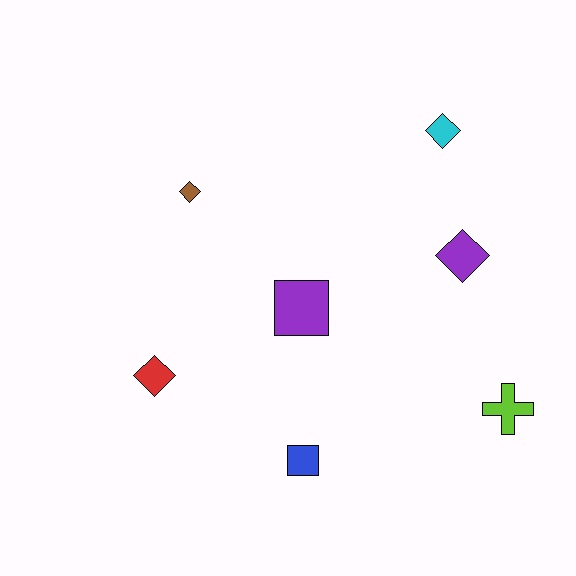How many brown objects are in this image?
There is 1 brown object.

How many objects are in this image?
There are 7 objects.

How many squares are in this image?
There are 2 squares.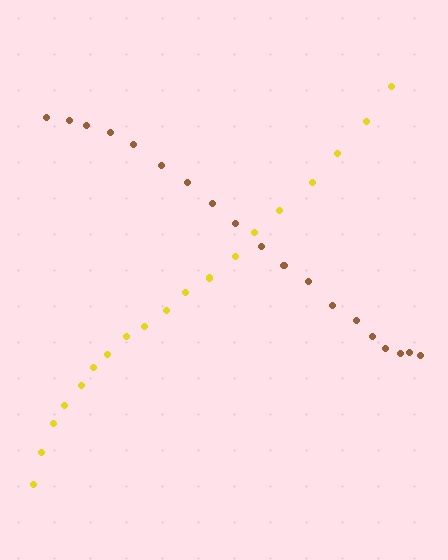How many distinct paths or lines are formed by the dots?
There are 2 distinct paths.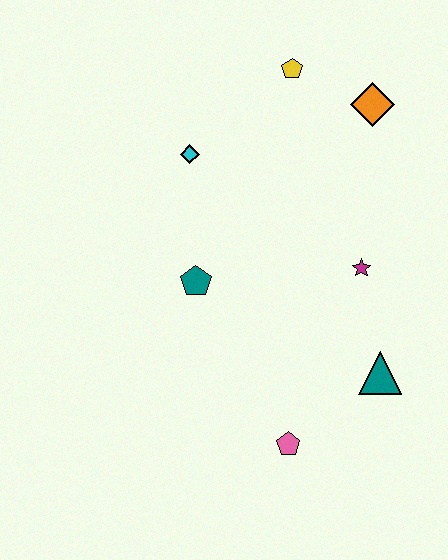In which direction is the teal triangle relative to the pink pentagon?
The teal triangle is to the right of the pink pentagon.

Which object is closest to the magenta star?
The teal triangle is closest to the magenta star.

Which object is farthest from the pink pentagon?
The yellow pentagon is farthest from the pink pentagon.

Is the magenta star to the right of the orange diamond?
No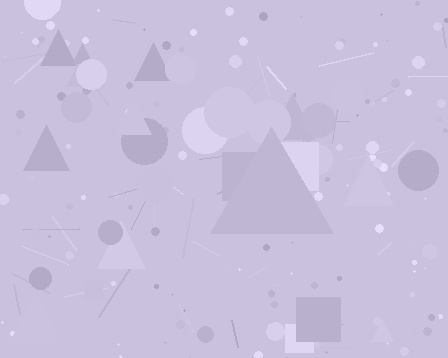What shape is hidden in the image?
A triangle is hidden in the image.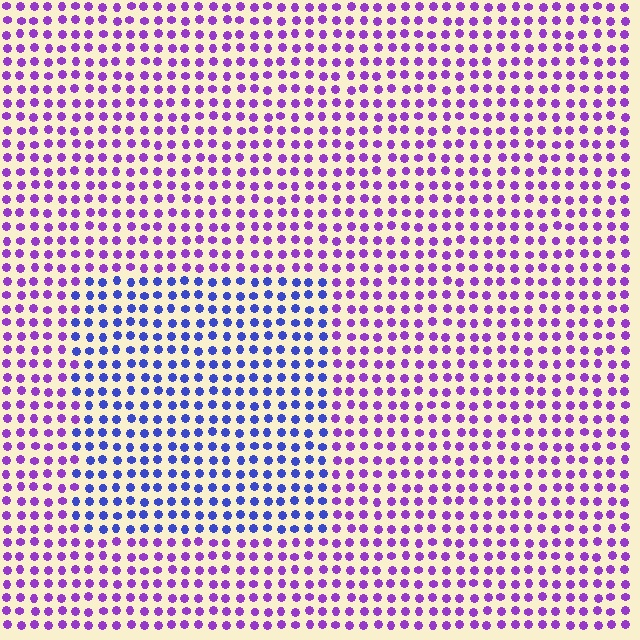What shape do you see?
I see a rectangle.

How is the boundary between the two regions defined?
The boundary is defined purely by a slight shift in hue (about 45 degrees). Spacing, size, and orientation are identical on both sides.